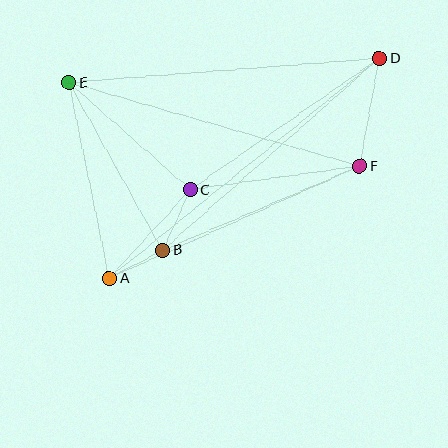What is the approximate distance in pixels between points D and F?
The distance between D and F is approximately 109 pixels.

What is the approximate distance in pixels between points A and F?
The distance between A and F is approximately 274 pixels.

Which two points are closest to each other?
Points A and B are closest to each other.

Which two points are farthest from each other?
Points A and D are farthest from each other.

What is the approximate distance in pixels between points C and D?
The distance between C and D is approximately 230 pixels.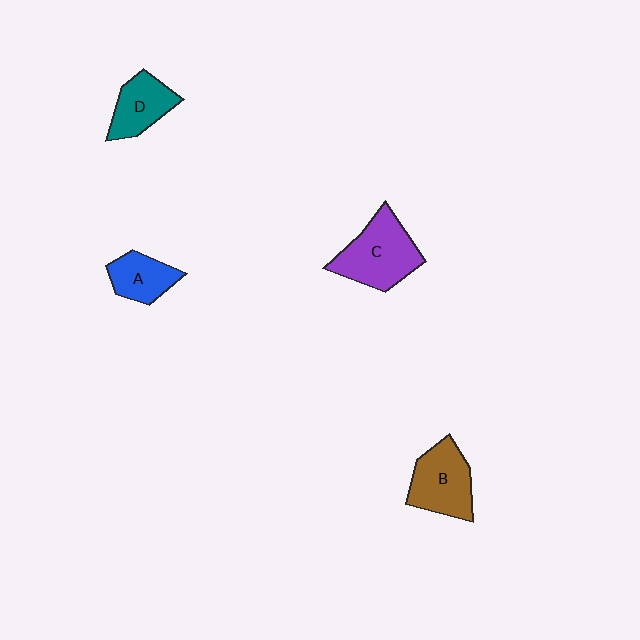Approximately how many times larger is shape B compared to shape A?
Approximately 1.5 times.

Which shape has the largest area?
Shape C (purple).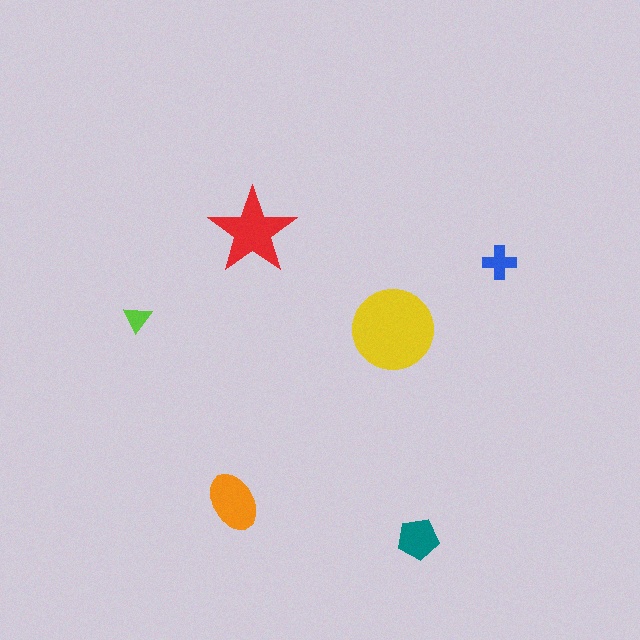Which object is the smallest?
The lime triangle.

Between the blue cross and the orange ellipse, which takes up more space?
The orange ellipse.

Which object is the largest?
The yellow circle.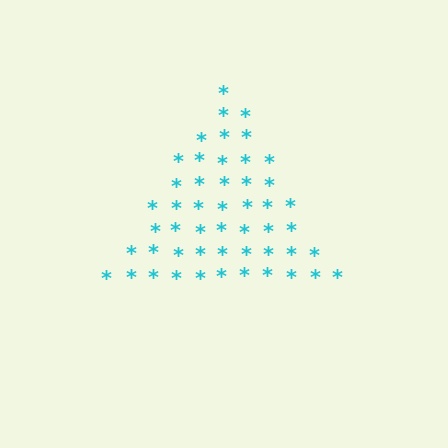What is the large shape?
The large shape is a triangle.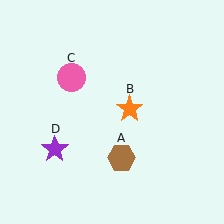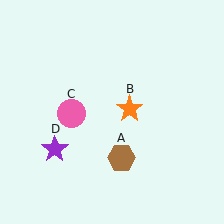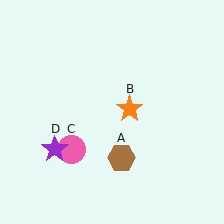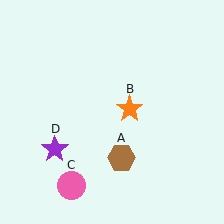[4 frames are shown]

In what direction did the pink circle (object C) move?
The pink circle (object C) moved down.